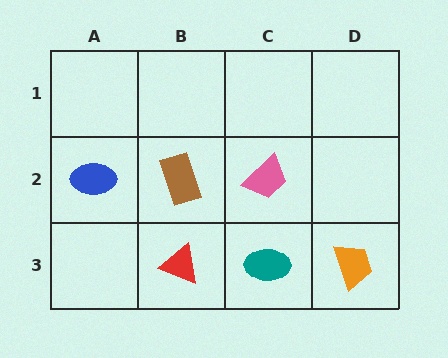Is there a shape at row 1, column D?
No, that cell is empty.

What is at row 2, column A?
A blue ellipse.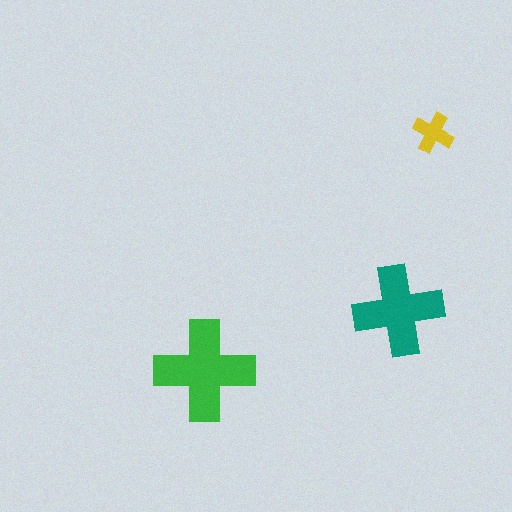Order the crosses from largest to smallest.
the green one, the teal one, the yellow one.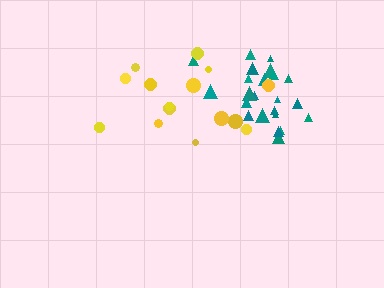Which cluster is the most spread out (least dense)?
Yellow.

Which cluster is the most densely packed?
Teal.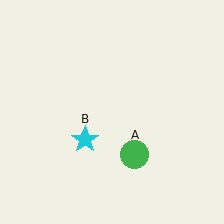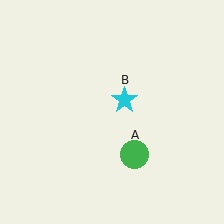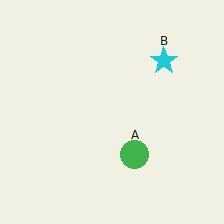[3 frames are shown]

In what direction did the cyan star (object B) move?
The cyan star (object B) moved up and to the right.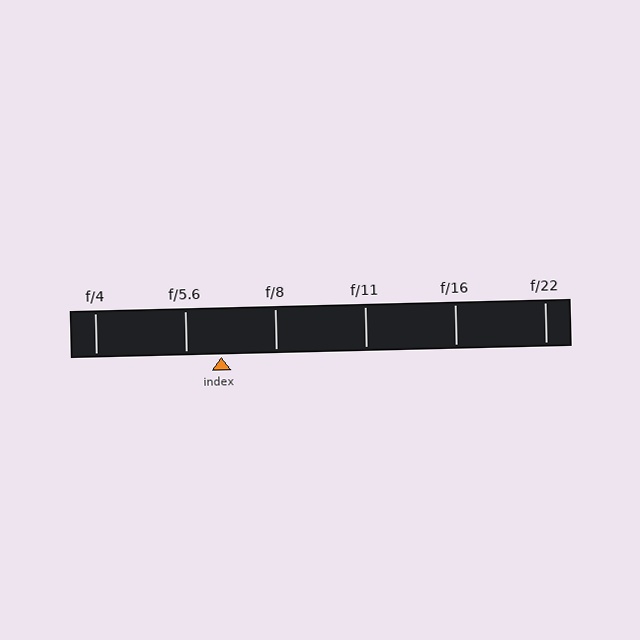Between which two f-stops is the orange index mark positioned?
The index mark is between f/5.6 and f/8.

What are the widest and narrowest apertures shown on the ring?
The widest aperture shown is f/4 and the narrowest is f/22.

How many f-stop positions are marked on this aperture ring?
There are 6 f-stop positions marked.